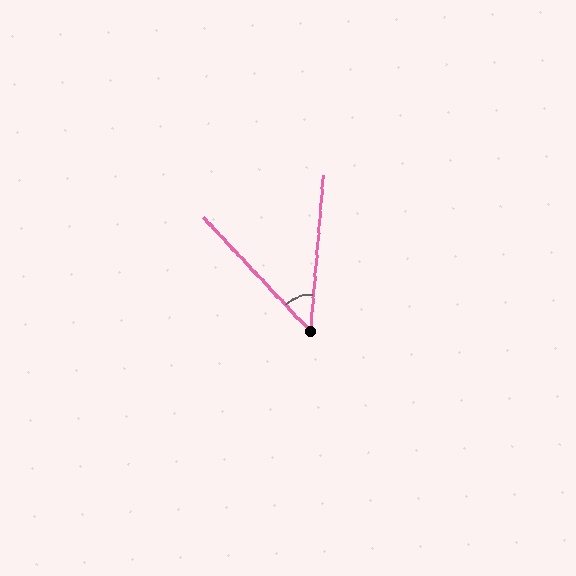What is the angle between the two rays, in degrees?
Approximately 48 degrees.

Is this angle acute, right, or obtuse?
It is acute.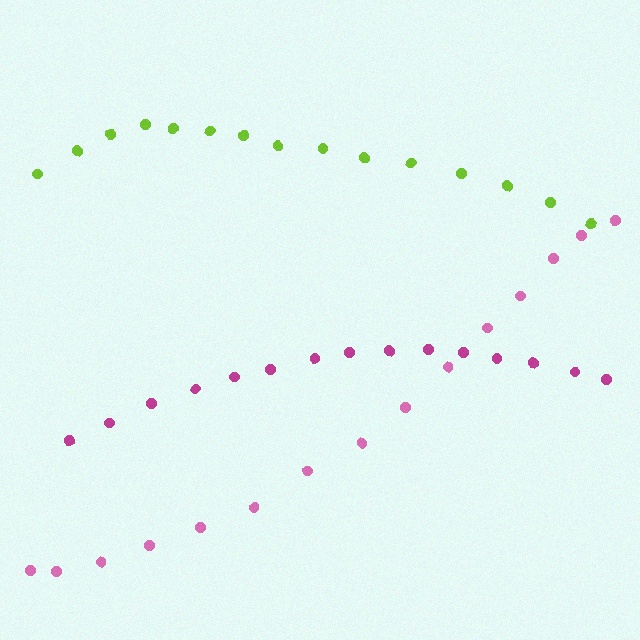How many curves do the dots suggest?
There are 3 distinct paths.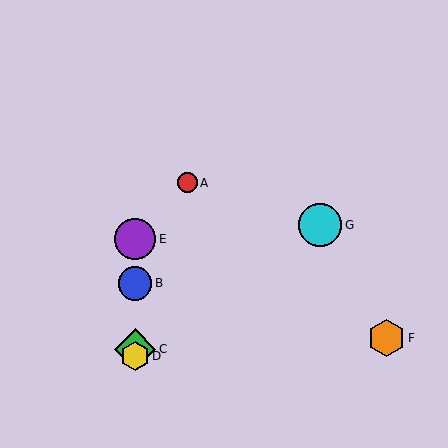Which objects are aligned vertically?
Objects B, C, D, E are aligned vertically.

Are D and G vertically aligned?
No, D is at x≈135 and G is at x≈320.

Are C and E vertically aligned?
Yes, both are at x≈135.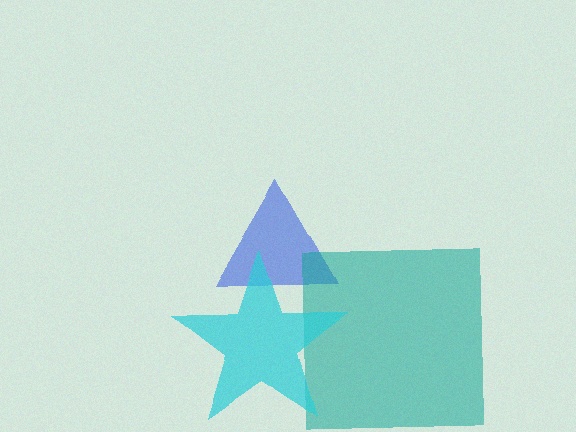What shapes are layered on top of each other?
The layered shapes are: a blue triangle, a teal square, a cyan star.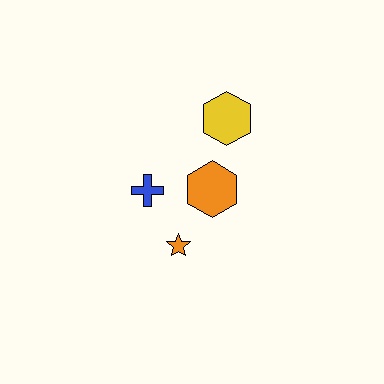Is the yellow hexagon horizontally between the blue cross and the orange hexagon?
No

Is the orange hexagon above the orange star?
Yes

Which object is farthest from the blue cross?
The yellow hexagon is farthest from the blue cross.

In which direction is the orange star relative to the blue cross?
The orange star is below the blue cross.